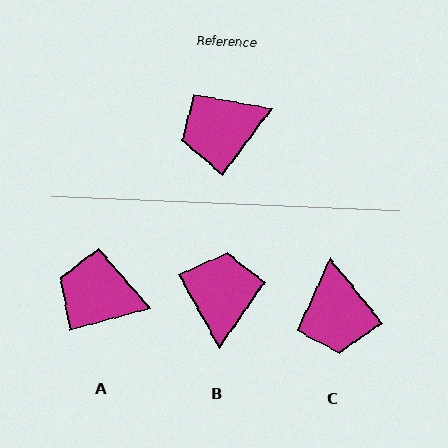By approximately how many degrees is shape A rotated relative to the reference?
Approximately 39 degrees clockwise.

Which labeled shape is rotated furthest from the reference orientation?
B, about 114 degrees away.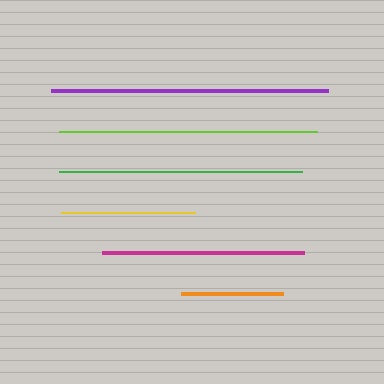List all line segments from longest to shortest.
From longest to shortest: purple, lime, green, magenta, yellow, orange.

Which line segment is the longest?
The purple line is the longest at approximately 277 pixels.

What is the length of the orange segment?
The orange segment is approximately 103 pixels long.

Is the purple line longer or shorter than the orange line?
The purple line is longer than the orange line.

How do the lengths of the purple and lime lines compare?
The purple and lime lines are approximately the same length.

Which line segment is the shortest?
The orange line is the shortest at approximately 103 pixels.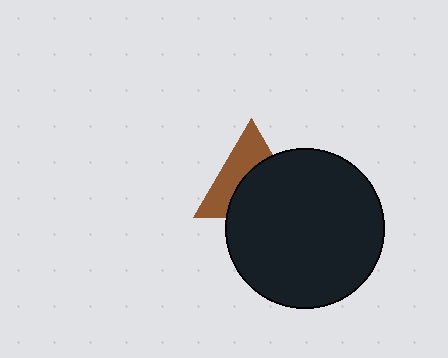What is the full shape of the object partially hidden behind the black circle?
The partially hidden object is a brown triangle.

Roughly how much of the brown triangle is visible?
About half of it is visible (roughly 46%).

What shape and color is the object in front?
The object in front is a black circle.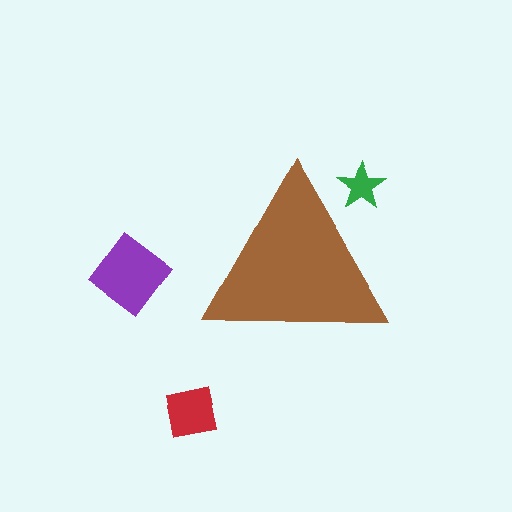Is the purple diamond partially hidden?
No, the purple diamond is fully visible.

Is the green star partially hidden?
Yes, the green star is partially hidden behind the brown triangle.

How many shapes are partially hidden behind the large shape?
1 shape is partially hidden.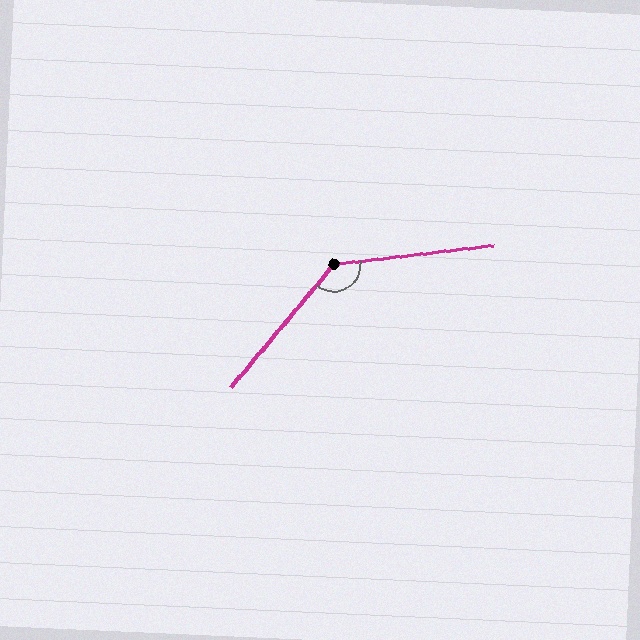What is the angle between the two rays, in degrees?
Approximately 137 degrees.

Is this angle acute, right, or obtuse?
It is obtuse.